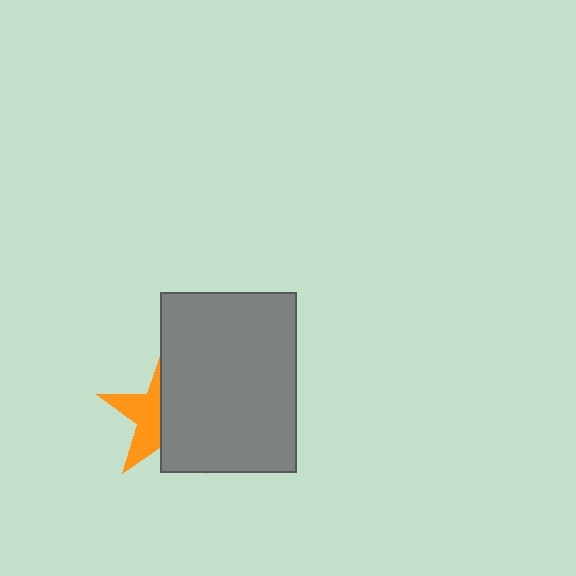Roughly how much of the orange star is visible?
A small part of it is visible (roughly 42%).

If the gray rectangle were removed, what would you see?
You would see the complete orange star.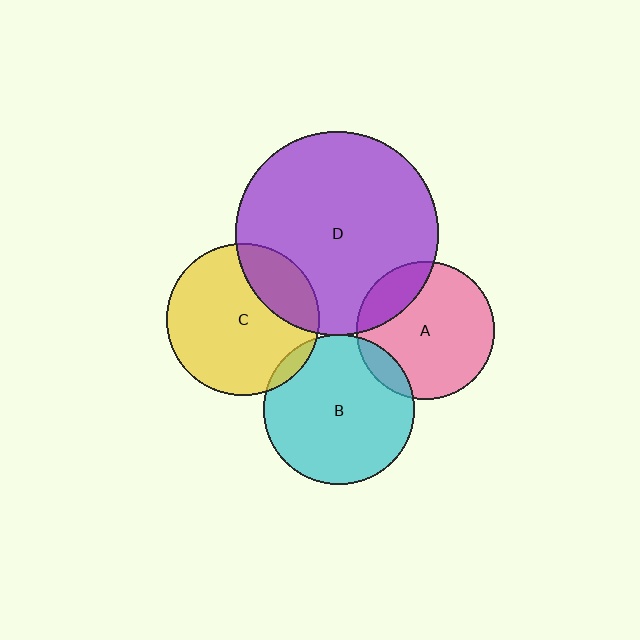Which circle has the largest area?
Circle D (purple).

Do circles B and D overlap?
Yes.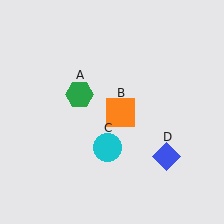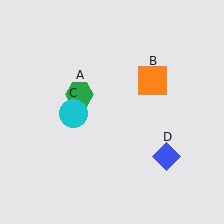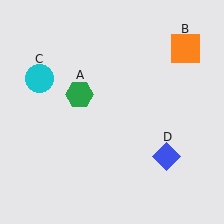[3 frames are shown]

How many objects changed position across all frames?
2 objects changed position: orange square (object B), cyan circle (object C).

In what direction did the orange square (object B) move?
The orange square (object B) moved up and to the right.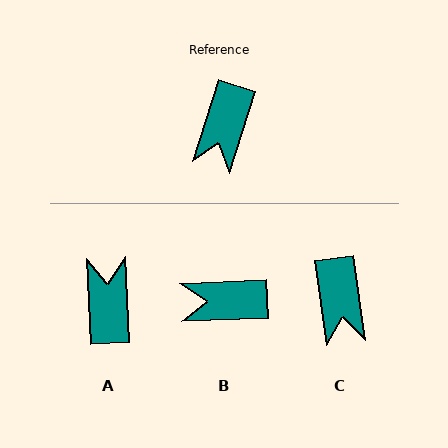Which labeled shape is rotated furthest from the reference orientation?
A, about 160 degrees away.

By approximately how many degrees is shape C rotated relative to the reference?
Approximately 25 degrees counter-clockwise.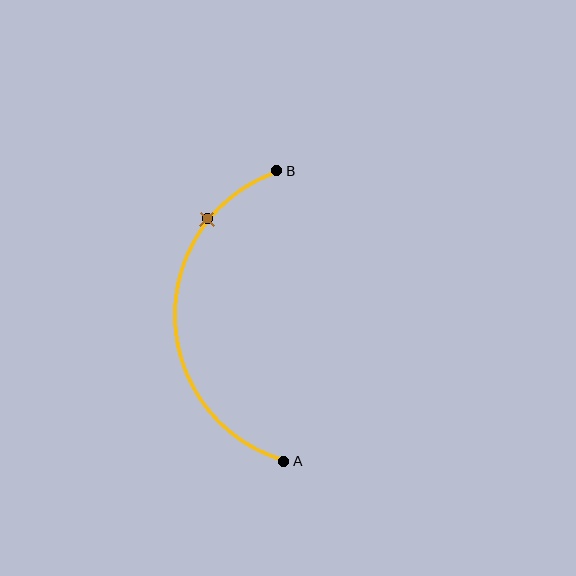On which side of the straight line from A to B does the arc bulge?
The arc bulges to the left of the straight line connecting A and B.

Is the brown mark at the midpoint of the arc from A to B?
No. The brown mark lies on the arc but is closer to endpoint B. The arc midpoint would be at the point on the curve equidistant along the arc from both A and B.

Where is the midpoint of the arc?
The arc midpoint is the point on the curve farthest from the straight line joining A and B. It sits to the left of that line.